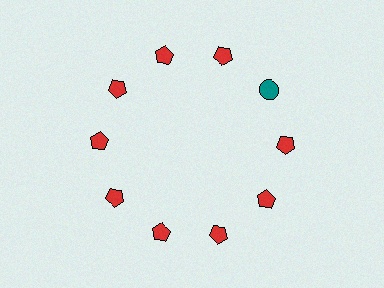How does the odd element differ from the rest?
It differs in both color (teal instead of red) and shape (circle instead of pentagon).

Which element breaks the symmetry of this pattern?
The teal circle at roughly the 2 o'clock position breaks the symmetry. All other shapes are red pentagons.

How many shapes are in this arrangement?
There are 10 shapes arranged in a ring pattern.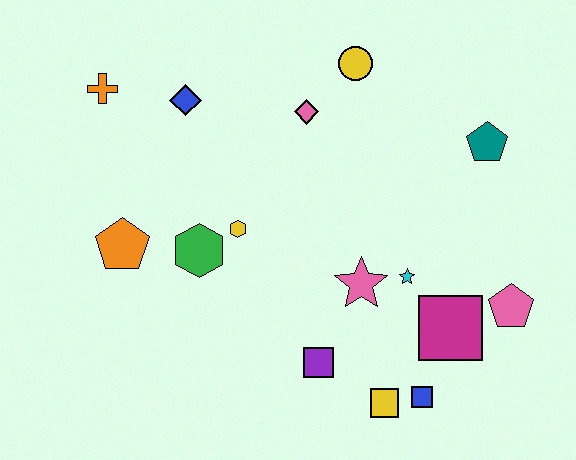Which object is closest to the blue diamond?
The orange cross is closest to the blue diamond.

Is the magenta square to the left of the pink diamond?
No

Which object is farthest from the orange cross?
The pink pentagon is farthest from the orange cross.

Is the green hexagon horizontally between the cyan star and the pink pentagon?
No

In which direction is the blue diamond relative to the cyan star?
The blue diamond is to the left of the cyan star.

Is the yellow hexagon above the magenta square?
Yes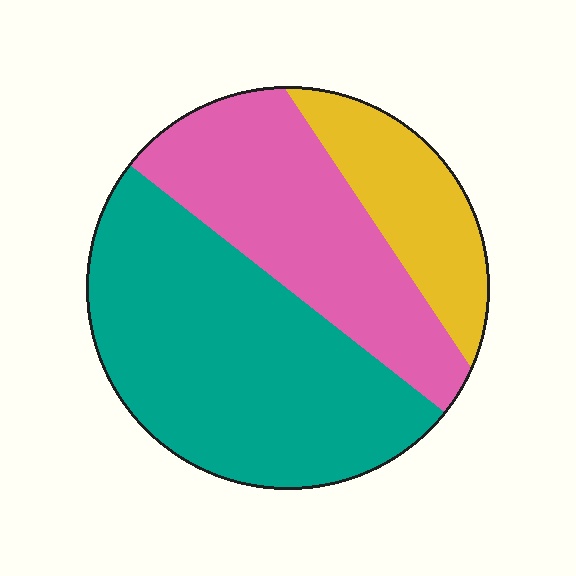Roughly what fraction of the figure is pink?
Pink takes up about one third (1/3) of the figure.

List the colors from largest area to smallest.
From largest to smallest: teal, pink, yellow.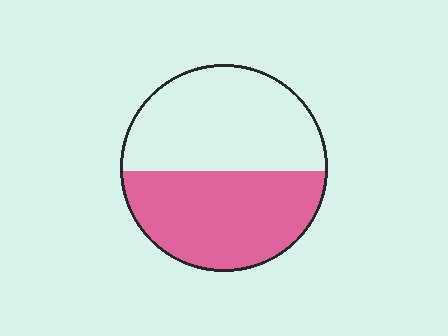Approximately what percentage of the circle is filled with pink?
Approximately 50%.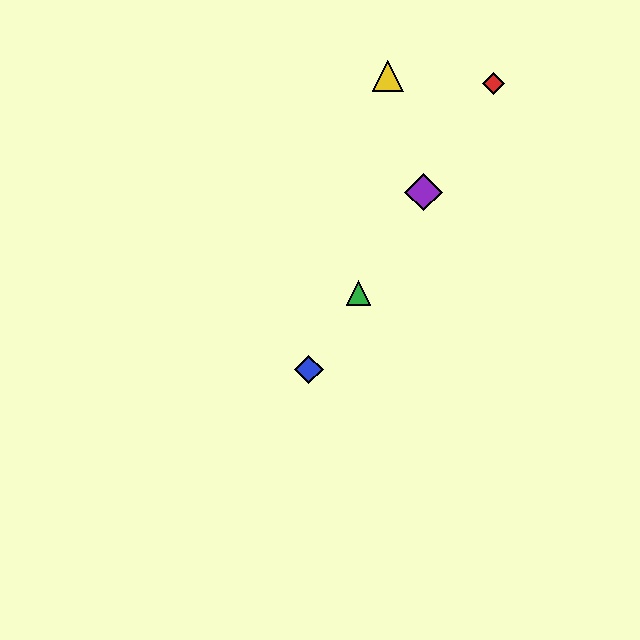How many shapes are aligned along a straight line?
4 shapes (the red diamond, the blue diamond, the green triangle, the purple diamond) are aligned along a straight line.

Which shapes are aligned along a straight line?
The red diamond, the blue diamond, the green triangle, the purple diamond are aligned along a straight line.